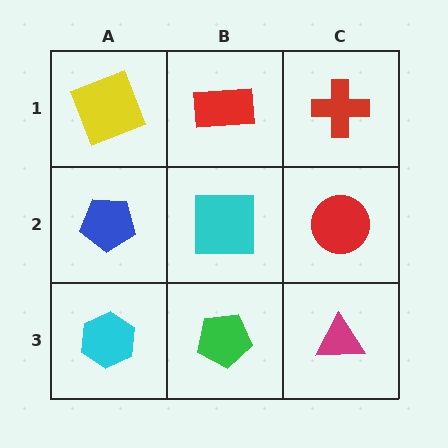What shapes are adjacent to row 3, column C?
A red circle (row 2, column C), a green pentagon (row 3, column B).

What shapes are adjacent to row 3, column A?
A blue pentagon (row 2, column A), a green pentagon (row 3, column B).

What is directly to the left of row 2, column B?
A blue pentagon.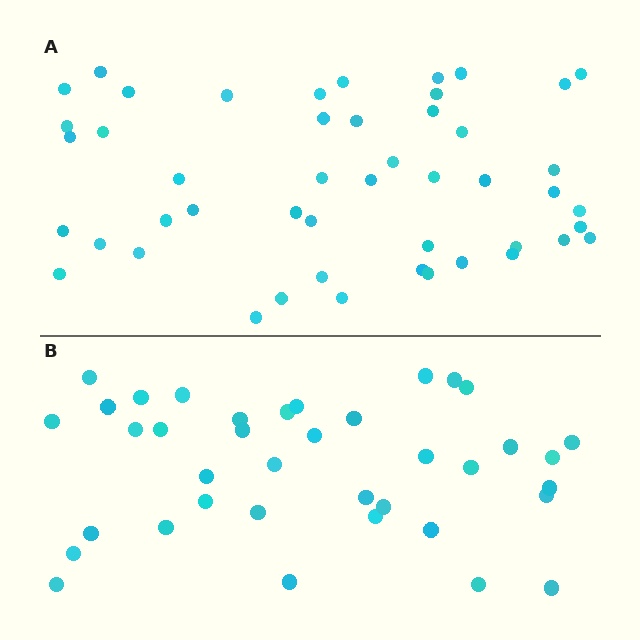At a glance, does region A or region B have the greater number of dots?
Region A (the top region) has more dots.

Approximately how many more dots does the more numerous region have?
Region A has roughly 10 or so more dots than region B.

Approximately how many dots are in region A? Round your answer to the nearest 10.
About 50 dots. (The exact count is 48, which rounds to 50.)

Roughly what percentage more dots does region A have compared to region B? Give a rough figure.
About 25% more.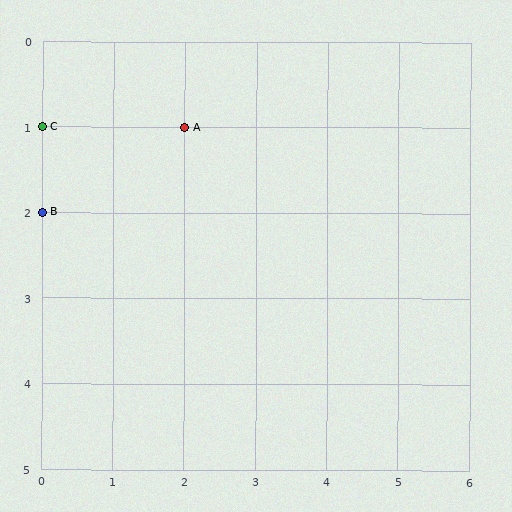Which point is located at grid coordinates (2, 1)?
Point A is at (2, 1).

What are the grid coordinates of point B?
Point B is at grid coordinates (0, 2).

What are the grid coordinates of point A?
Point A is at grid coordinates (2, 1).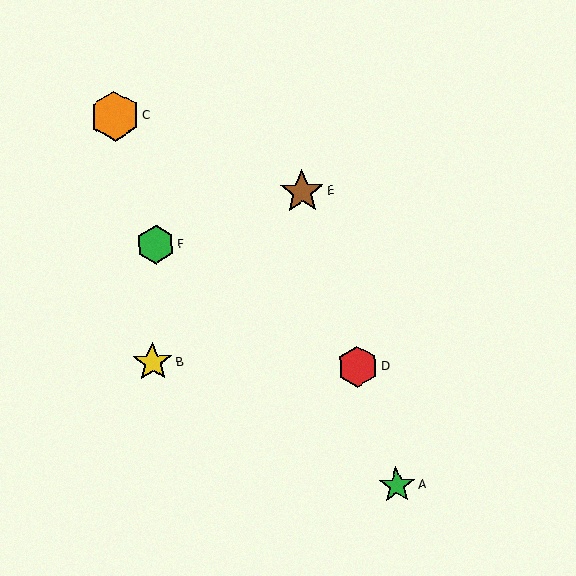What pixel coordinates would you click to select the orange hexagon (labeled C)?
Click at (115, 116) to select the orange hexagon C.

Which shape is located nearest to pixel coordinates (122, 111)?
The orange hexagon (labeled C) at (115, 116) is nearest to that location.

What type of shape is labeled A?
Shape A is a green star.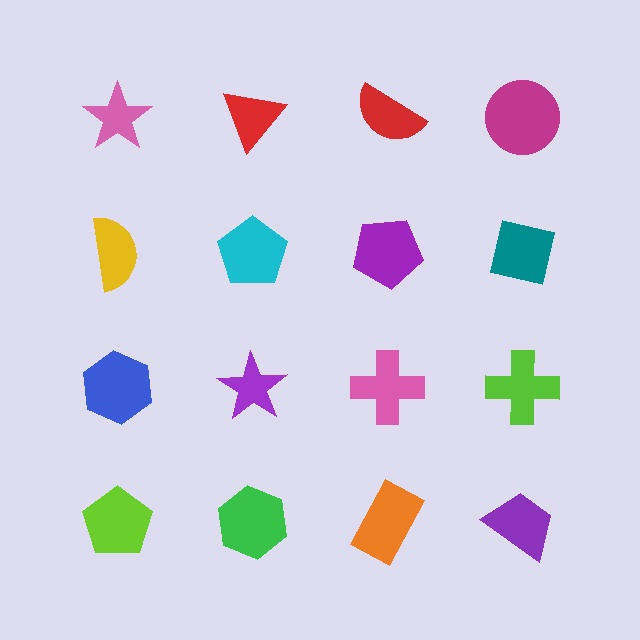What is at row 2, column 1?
A yellow semicircle.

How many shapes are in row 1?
4 shapes.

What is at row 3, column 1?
A blue hexagon.